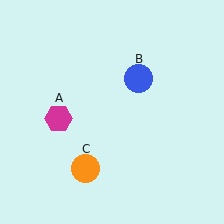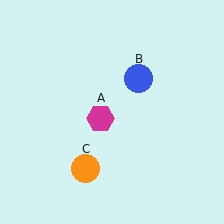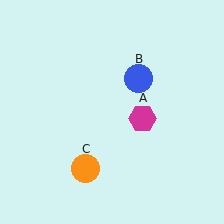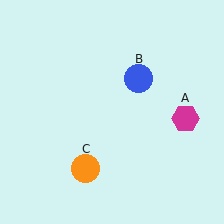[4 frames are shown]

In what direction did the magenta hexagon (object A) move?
The magenta hexagon (object A) moved right.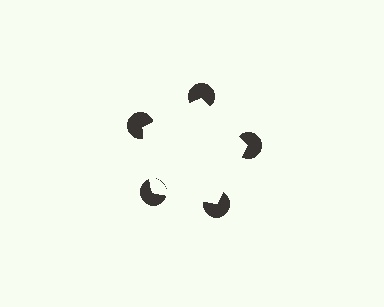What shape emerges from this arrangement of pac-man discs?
An illusory pentagon — its edges are inferred from the aligned wedge cuts in the pac-man discs, not physically drawn.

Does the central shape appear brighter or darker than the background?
It typically appears slightly brighter than the background, even though no actual brightness change is drawn.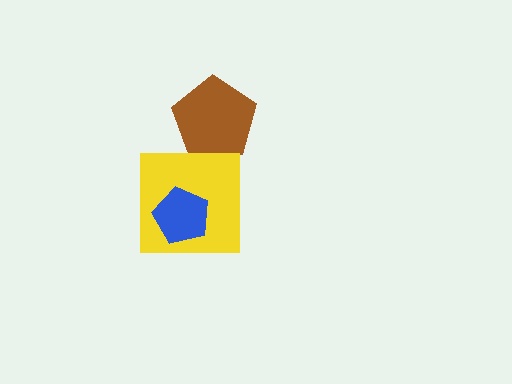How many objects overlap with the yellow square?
1 object overlaps with the yellow square.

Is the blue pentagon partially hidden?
No, no other shape covers it.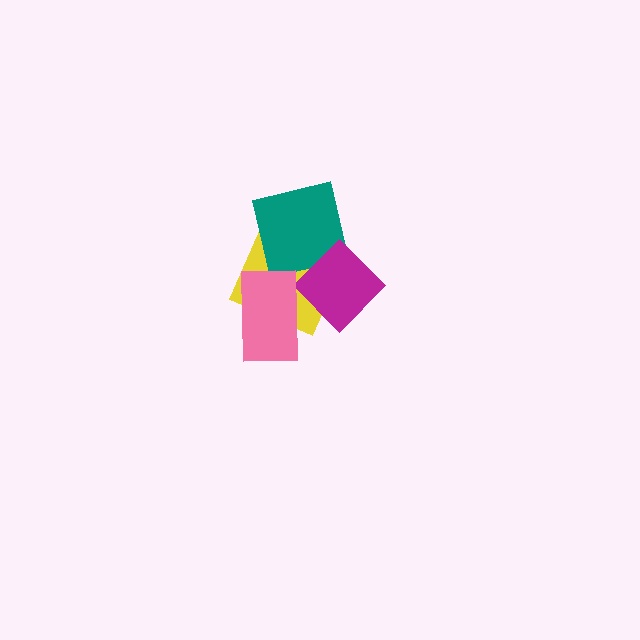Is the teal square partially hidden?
Yes, it is partially covered by another shape.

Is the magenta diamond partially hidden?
Yes, it is partially covered by another shape.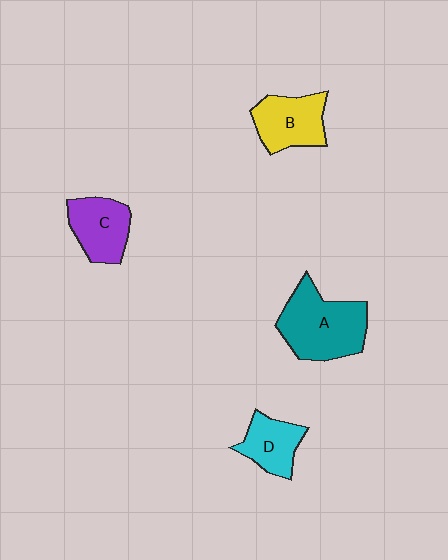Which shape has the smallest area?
Shape D (cyan).